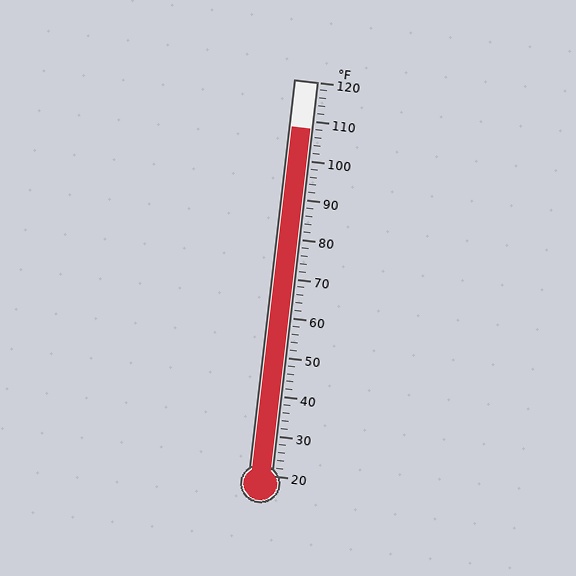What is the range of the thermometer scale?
The thermometer scale ranges from 20°F to 120°F.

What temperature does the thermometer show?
The thermometer shows approximately 108°F.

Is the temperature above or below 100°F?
The temperature is above 100°F.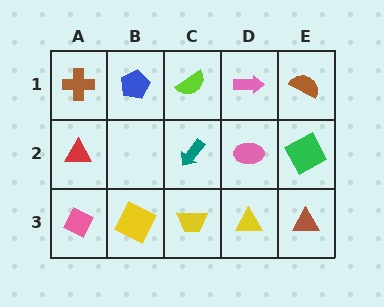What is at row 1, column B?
A blue pentagon.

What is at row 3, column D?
A yellow triangle.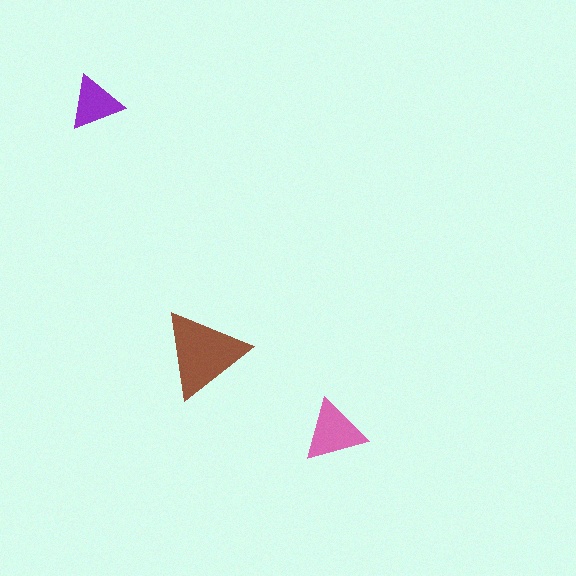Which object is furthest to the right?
The pink triangle is rightmost.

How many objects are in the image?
There are 3 objects in the image.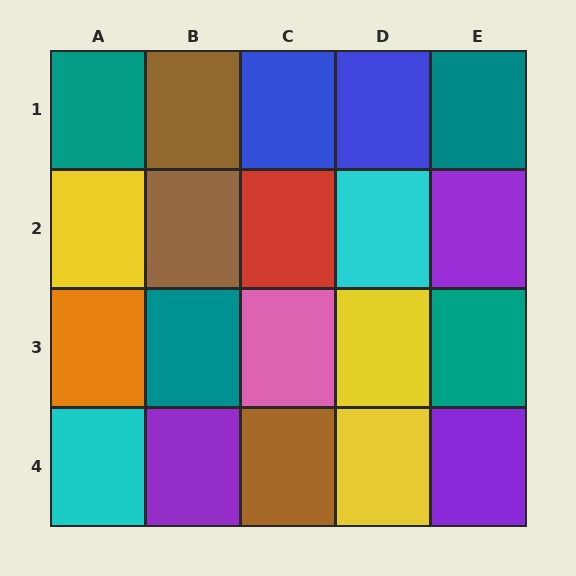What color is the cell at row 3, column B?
Teal.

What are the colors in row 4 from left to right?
Cyan, purple, brown, yellow, purple.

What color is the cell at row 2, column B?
Brown.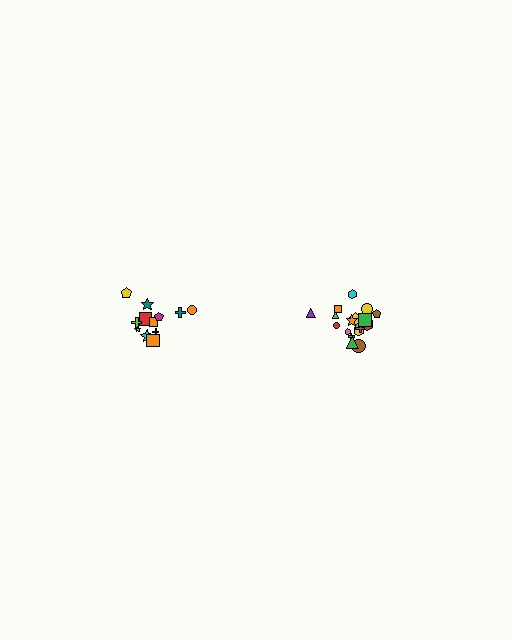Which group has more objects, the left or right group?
The right group.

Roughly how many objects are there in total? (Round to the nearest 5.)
Roughly 30 objects in total.